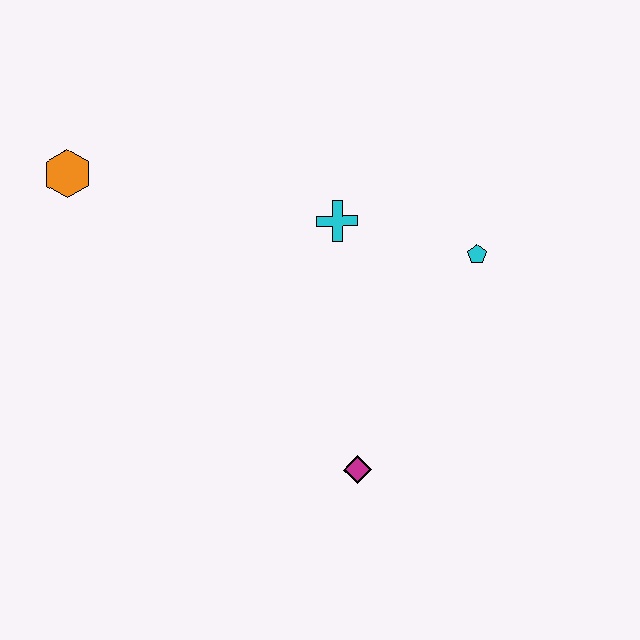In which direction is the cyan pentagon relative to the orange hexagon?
The cyan pentagon is to the right of the orange hexagon.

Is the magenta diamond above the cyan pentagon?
No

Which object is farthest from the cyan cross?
The orange hexagon is farthest from the cyan cross.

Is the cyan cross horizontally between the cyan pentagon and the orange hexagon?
Yes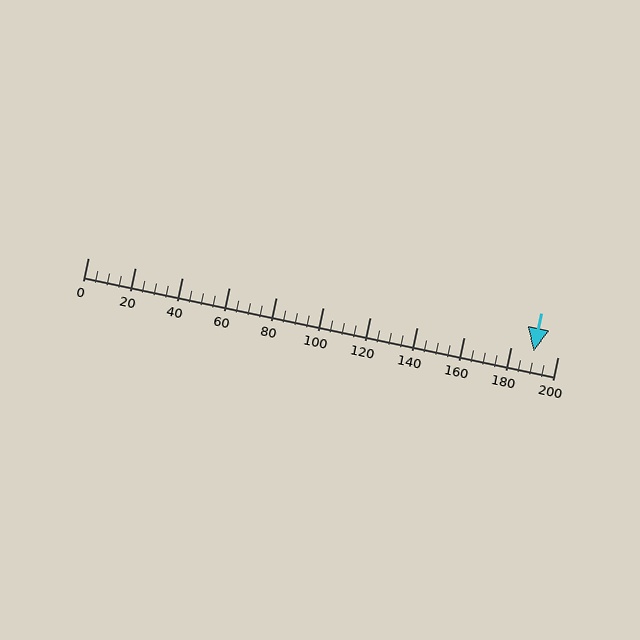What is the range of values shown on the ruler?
The ruler shows values from 0 to 200.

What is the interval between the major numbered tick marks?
The major tick marks are spaced 20 units apart.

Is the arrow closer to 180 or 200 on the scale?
The arrow is closer to 180.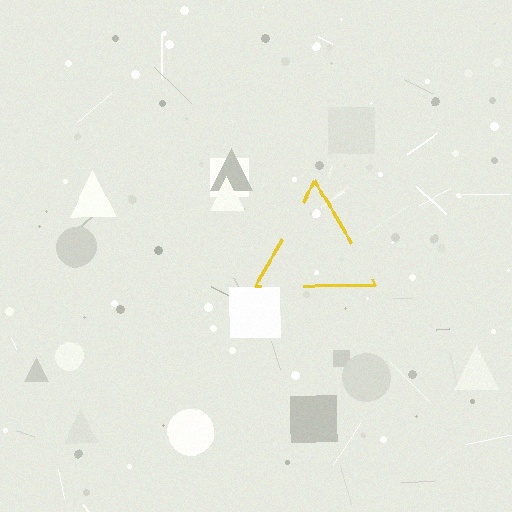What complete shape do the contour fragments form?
The contour fragments form a triangle.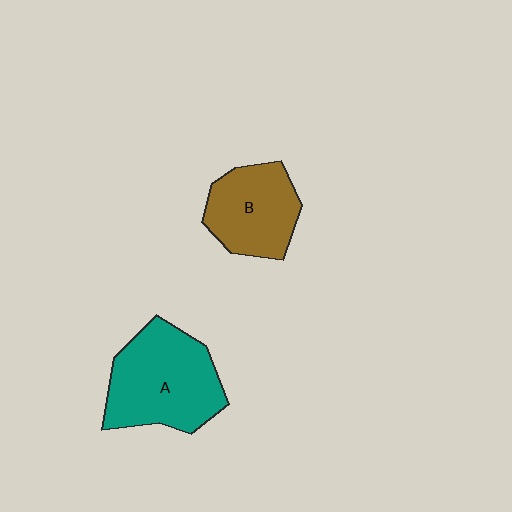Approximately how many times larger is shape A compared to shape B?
Approximately 1.4 times.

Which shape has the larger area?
Shape A (teal).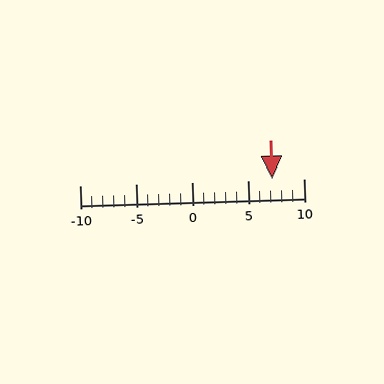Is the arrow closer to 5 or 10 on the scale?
The arrow is closer to 5.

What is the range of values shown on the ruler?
The ruler shows values from -10 to 10.